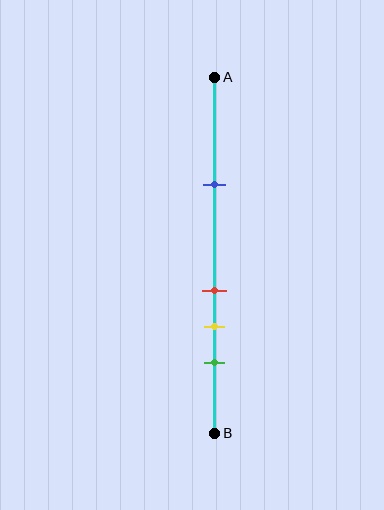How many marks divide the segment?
There are 4 marks dividing the segment.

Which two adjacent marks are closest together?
The red and yellow marks are the closest adjacent pair.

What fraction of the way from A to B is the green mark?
The green mark is approximately 80% (0.8) of the way from A to B.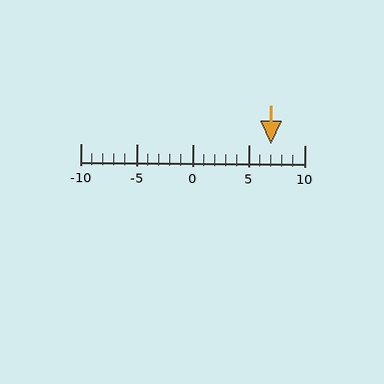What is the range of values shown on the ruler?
The ruler shows values from -10 to 10.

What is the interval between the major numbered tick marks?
The major tick marks are spaced 5 units apart.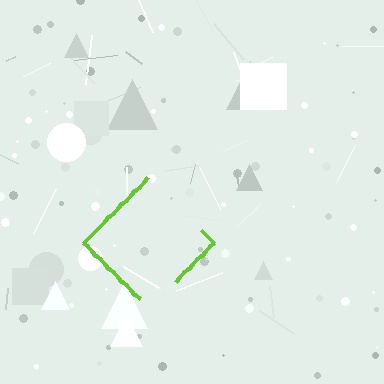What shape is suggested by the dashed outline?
The dashed outline suggests a diamond.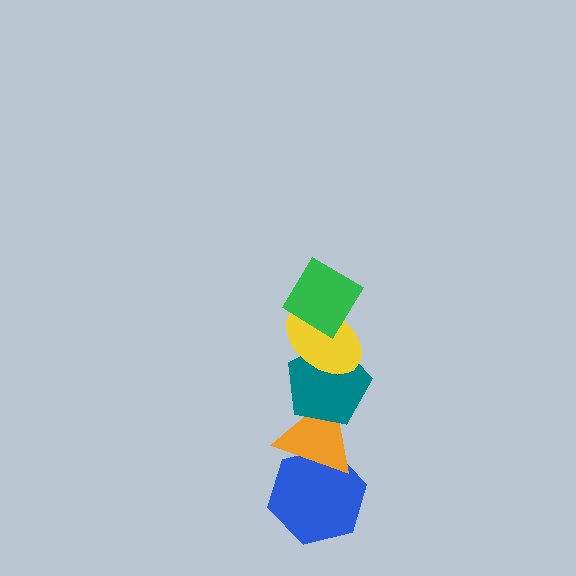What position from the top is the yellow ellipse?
The yellow ellipse is 2nd from the top.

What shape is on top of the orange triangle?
The teal pentagon is on top of the orange triangle.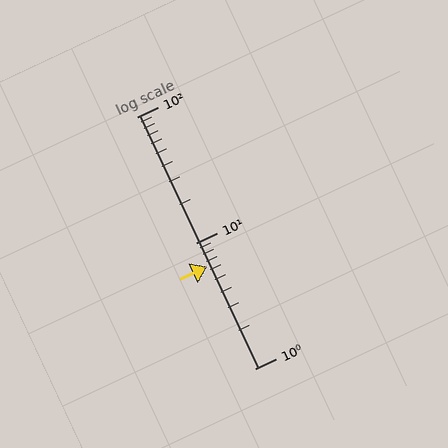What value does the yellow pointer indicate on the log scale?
The pointer indicates approximately 6.5.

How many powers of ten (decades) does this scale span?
The scale spans 2 decades, from 1 to 100.